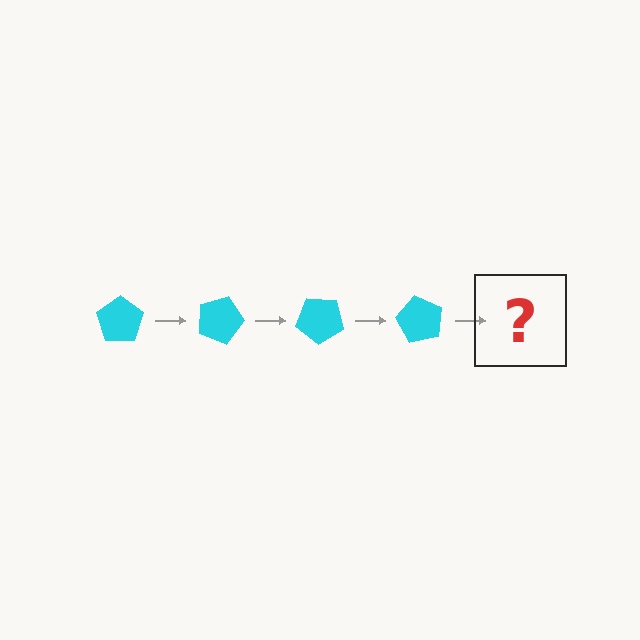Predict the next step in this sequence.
The next step is a cyan pentagon rotated 80 degrees.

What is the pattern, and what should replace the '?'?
The pattern is that the pentagon rotates 20 degrees each step. The '?' should be a cyan pentagon rotated 80 degrees.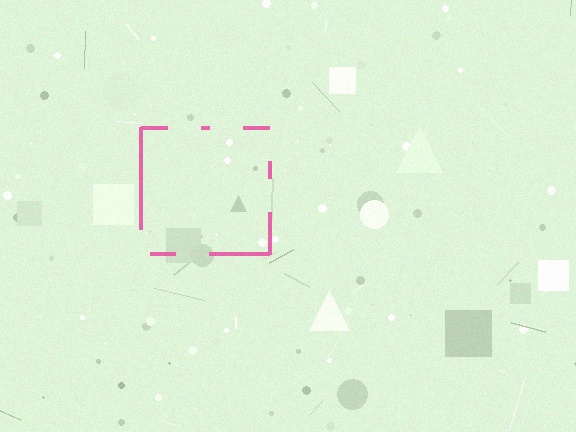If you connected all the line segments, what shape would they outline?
They would outline a square.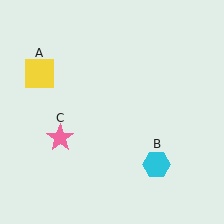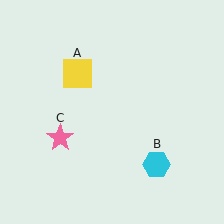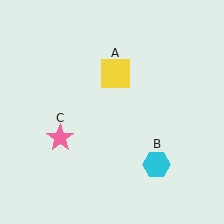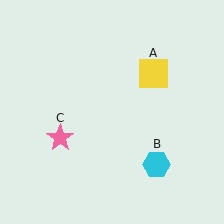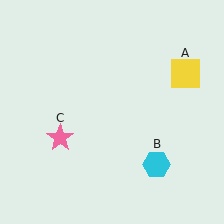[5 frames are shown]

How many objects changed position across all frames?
1 object changed position: yellow square (object A).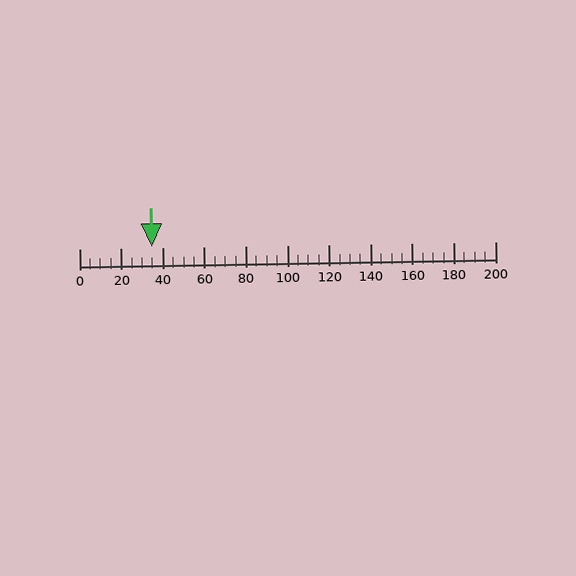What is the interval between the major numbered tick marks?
The major tick marks are spaced 20 units apart.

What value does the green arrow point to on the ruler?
The green arrow points to approximately 35.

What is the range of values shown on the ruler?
The ruler shows values from 0 to 200.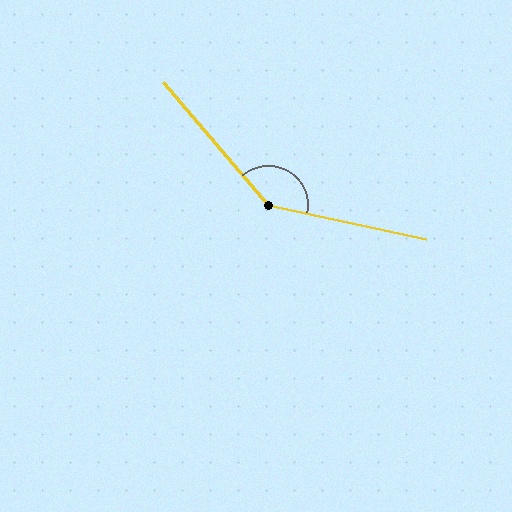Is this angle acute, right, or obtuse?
It is obtuse.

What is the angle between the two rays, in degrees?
Approximately 143 degrees.